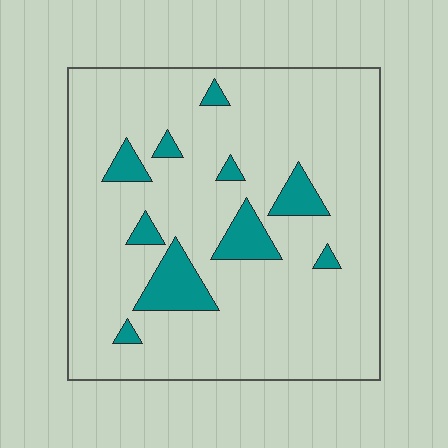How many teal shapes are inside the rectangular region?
10.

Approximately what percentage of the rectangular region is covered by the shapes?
Approximately 10%.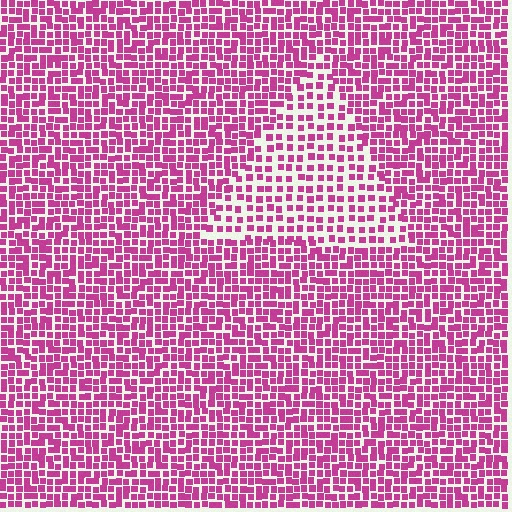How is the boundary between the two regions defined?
The boundary is defined by a change in element density (approximately 1.7x ratio). All elements are the same color, size, and shape.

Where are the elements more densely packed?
The elements are more densely packed outside the triangle boundary.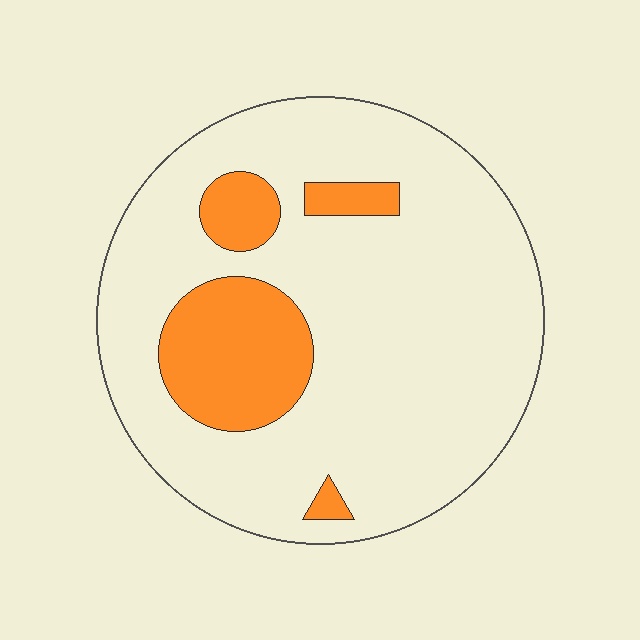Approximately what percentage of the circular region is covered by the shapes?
Approximately 20%.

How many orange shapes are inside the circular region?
4.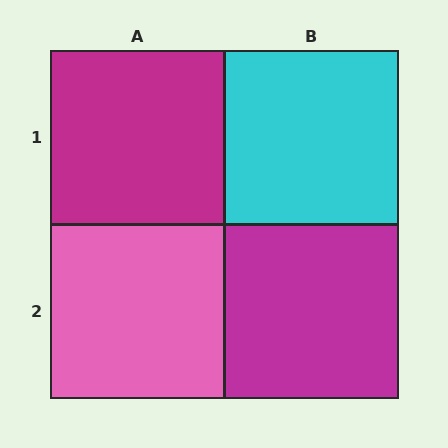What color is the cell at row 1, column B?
Cyan.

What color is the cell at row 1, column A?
Magenta.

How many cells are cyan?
1 cell is cyan.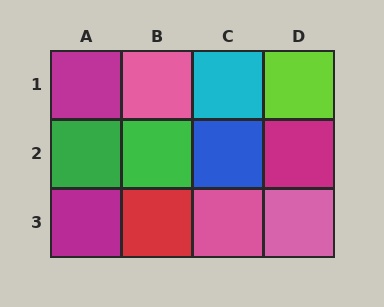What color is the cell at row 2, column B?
Green.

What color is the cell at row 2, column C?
Blue.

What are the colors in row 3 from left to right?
Magenta, red, pink, pink.